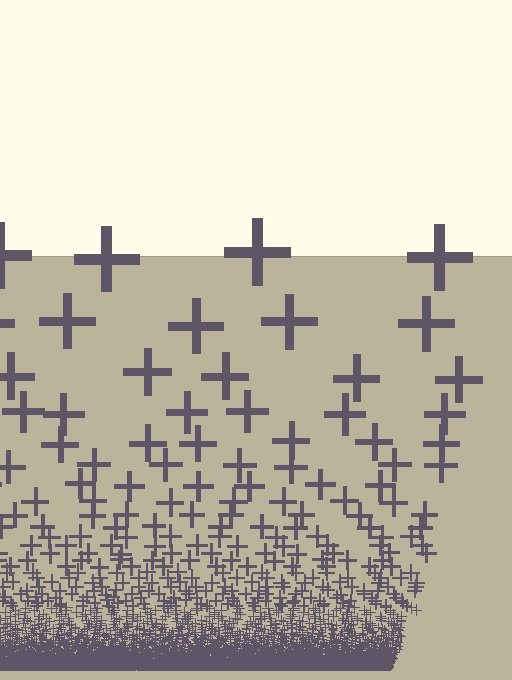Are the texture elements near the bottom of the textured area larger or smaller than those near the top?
Smaller. The gradient is inverted — elements near the bottom are smaller and denser.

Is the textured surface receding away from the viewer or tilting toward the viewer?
The surface appears to tilt toward the viewer. Texture elements get larger and sparser toward the top.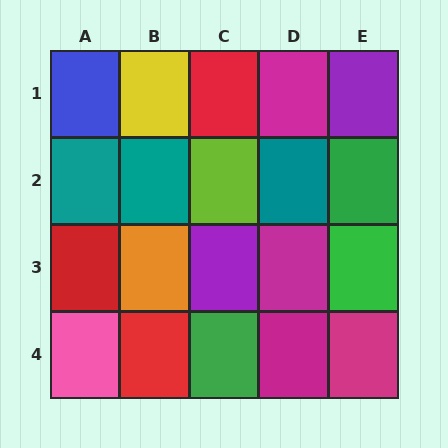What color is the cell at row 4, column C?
Green.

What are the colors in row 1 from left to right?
Blue, yellow, red, magenta, purple.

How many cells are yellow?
1 cell is yellow.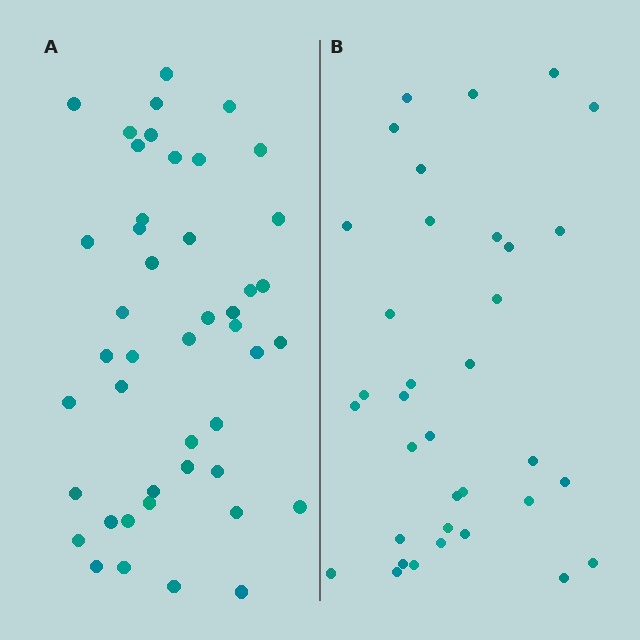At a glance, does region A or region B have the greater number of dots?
Region A (the left region) has more dots.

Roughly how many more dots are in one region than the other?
Region A has roughly 10 or so more dots than region B.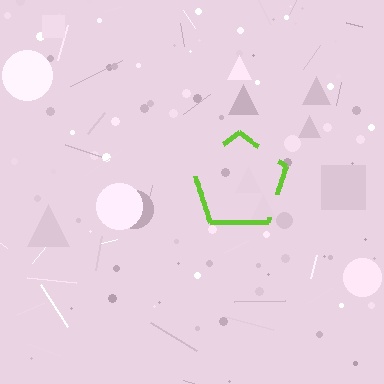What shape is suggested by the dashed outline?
The dashed outline suggests a pentagon.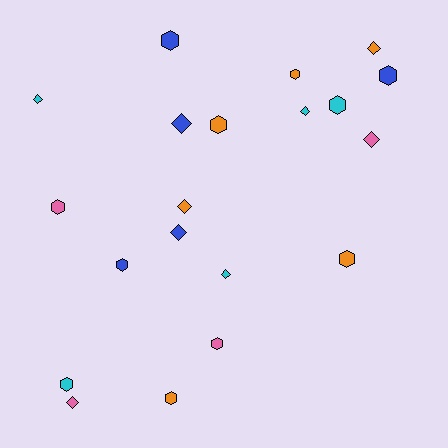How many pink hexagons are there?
There are 2 pink hexagons.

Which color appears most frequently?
Orange, with 6 objects.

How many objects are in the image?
There are 20 objects.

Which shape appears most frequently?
Hexagon, with 11 objects.